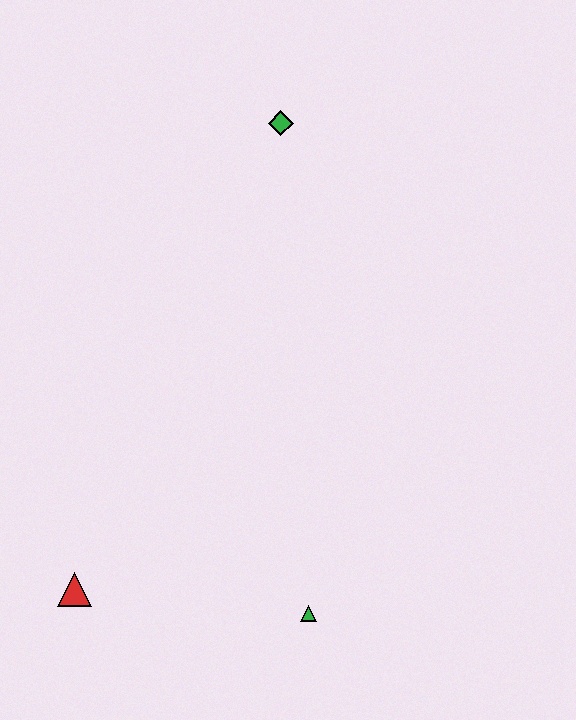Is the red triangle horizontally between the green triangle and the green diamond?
No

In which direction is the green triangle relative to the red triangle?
The green triangle is to the right of the red triangle.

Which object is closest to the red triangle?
The green triangle is closest to the red triangle.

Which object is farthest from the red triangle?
The green diamond is farthest from the red triangle.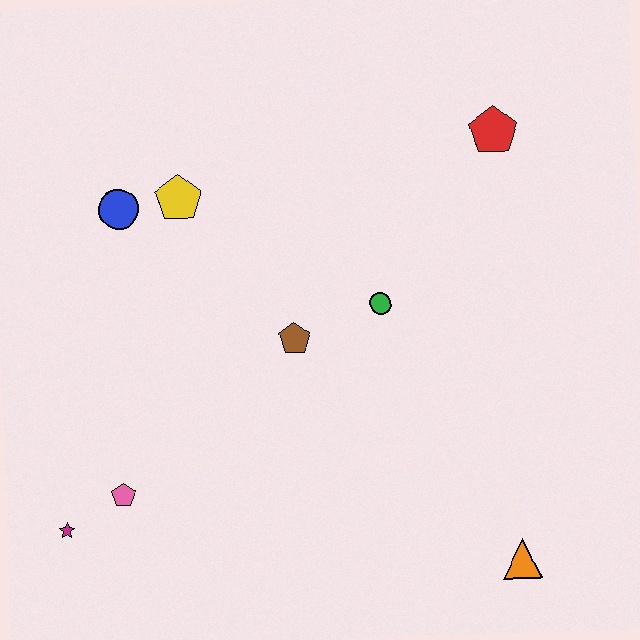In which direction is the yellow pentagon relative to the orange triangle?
The yellow pentagon is above the orange triangle.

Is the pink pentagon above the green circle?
No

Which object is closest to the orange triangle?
The green circle is closest to the orange triangle.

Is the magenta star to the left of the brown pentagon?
Yes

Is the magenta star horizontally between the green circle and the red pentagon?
No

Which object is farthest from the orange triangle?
The blue circle is farthest from the orange triangle.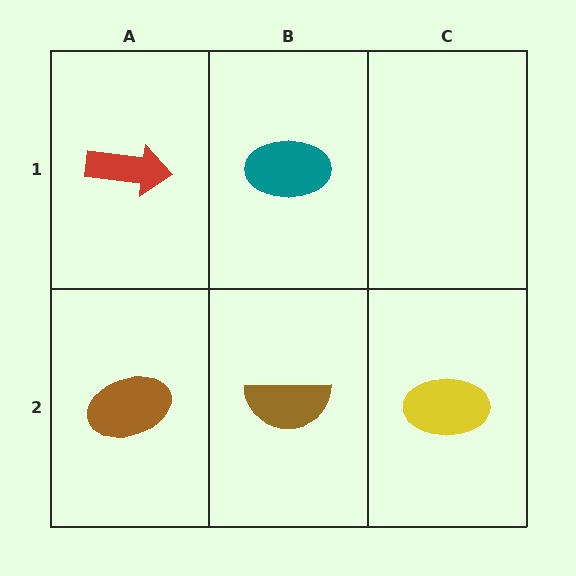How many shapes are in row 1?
2 shapes.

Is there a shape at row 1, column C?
No, that cell is empty.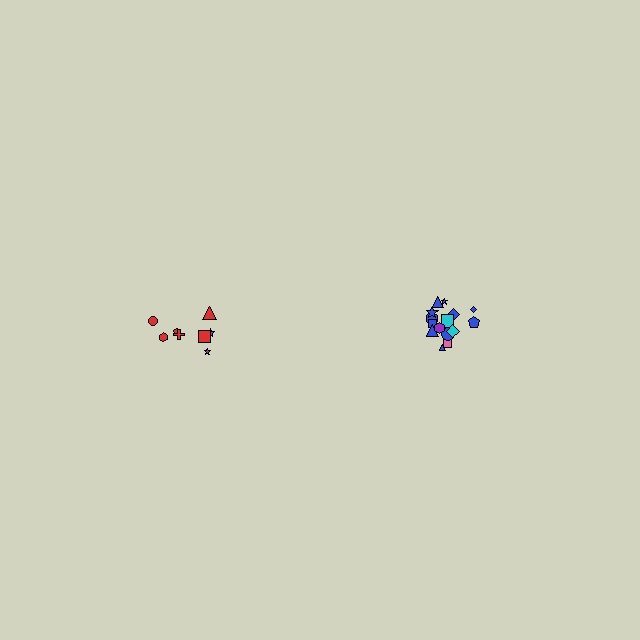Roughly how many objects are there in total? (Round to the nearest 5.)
Roughly 25 objects in total.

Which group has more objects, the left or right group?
The right group.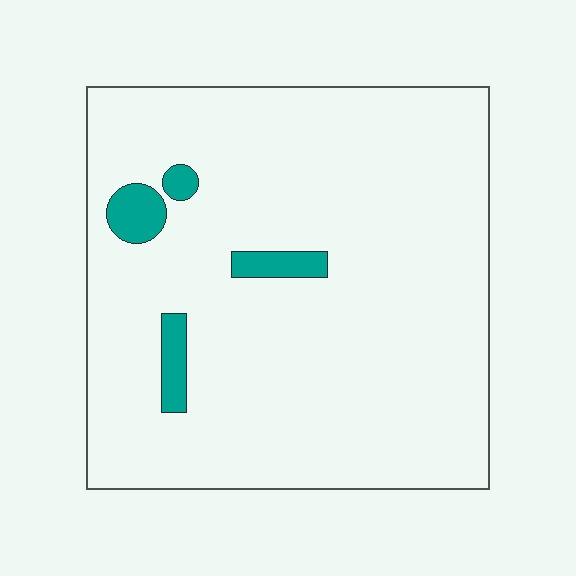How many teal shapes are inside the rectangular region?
4.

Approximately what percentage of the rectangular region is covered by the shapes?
Approximately 5%.